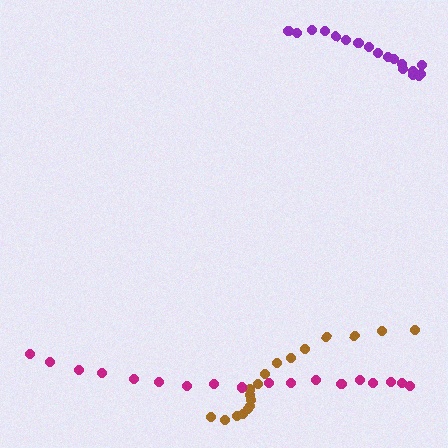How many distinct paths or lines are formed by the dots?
There are 3 distinct paths.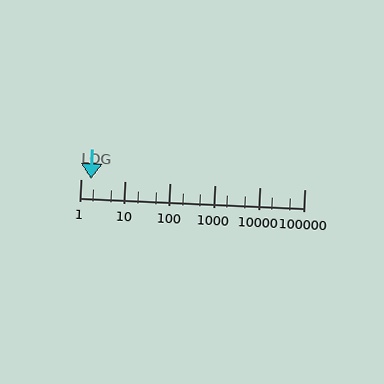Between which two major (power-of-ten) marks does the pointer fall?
The pointer is between 1 and 10.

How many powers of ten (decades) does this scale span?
The scale spans 5 decades, from 1 to 100000.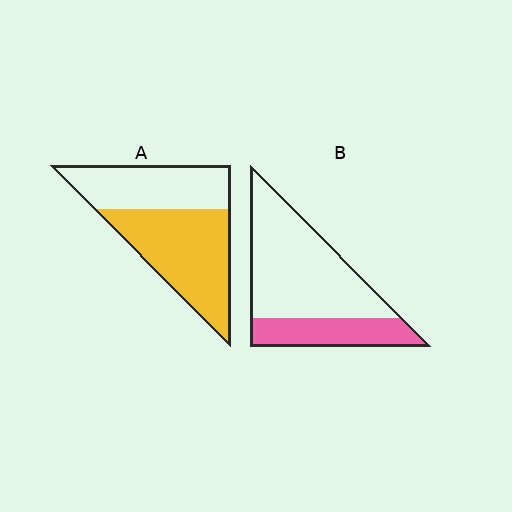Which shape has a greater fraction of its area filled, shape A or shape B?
Shape A.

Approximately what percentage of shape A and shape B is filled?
A is approximately 60% and B is approximately 30%.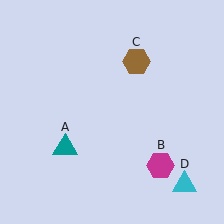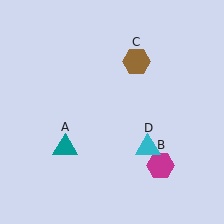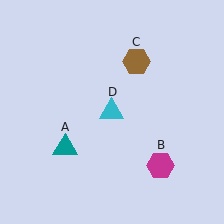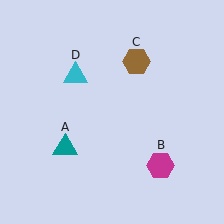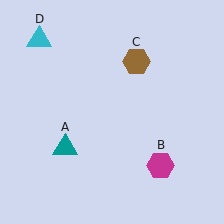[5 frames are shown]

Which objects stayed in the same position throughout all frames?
Teal triangle (object A) and magenta hexagon (object B) and brown hexagon (object C) remained stationary.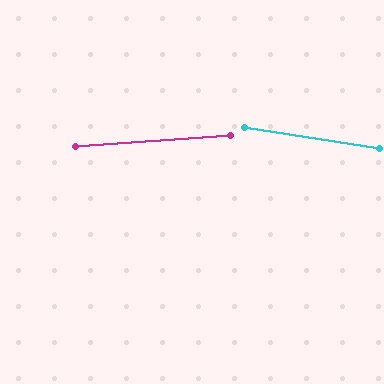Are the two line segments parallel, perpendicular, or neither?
Neither parallel nor perpendicular — they differ by about 13°.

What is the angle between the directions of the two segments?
Approximately 13 degrees.